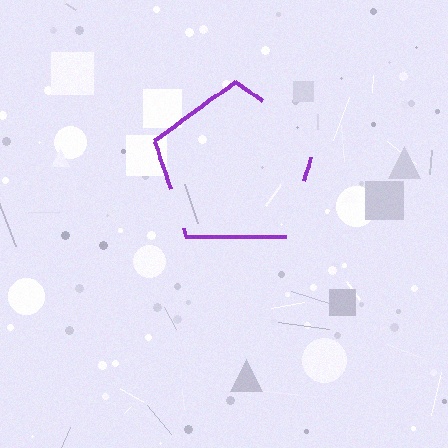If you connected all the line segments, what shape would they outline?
They would outline a pentagon.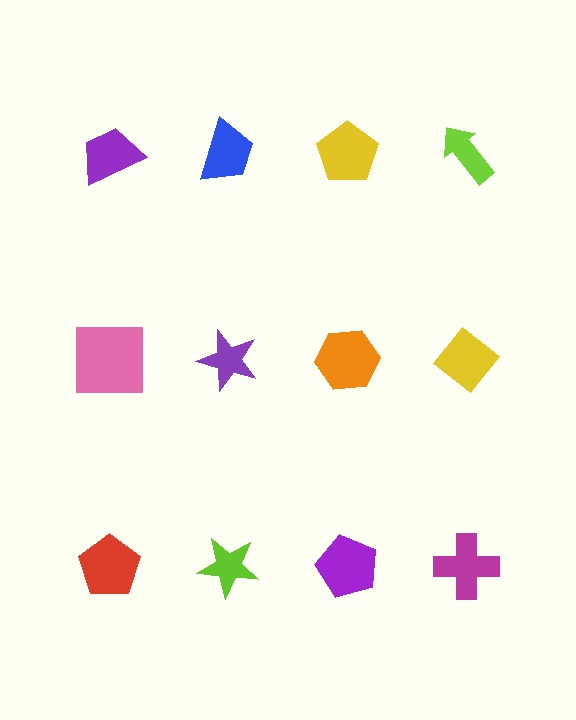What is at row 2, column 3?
An orange hexagon.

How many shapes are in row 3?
4 shapes.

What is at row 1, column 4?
A lime arrow.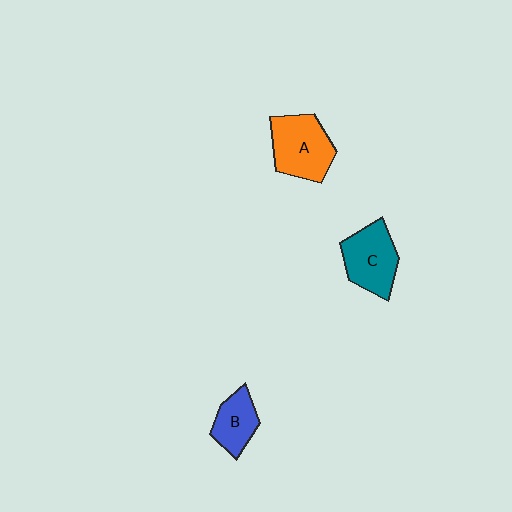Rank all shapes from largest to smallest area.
From largest to smallest: A (orange), C (teal), B (blue).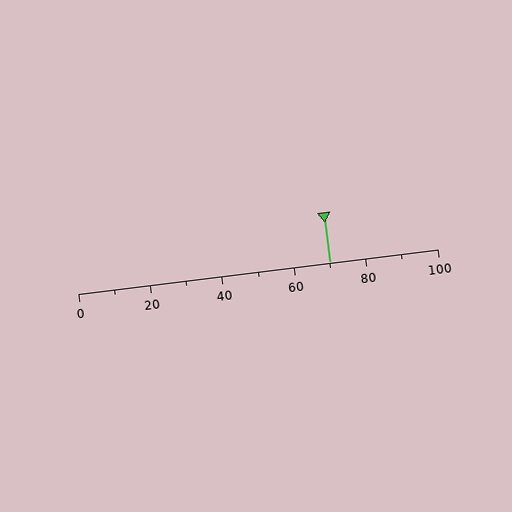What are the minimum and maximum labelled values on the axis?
The axis runs from 0 to 100.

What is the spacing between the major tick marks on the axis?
The major ticks are spaced 20 apart.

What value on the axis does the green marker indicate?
The marker indicates approximately 70.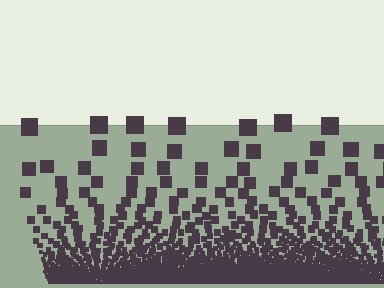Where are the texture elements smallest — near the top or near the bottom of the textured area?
Near the bottom.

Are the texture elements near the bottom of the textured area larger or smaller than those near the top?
Smaller. The gradient is inverted — elements near the bottom are smaller and denser.